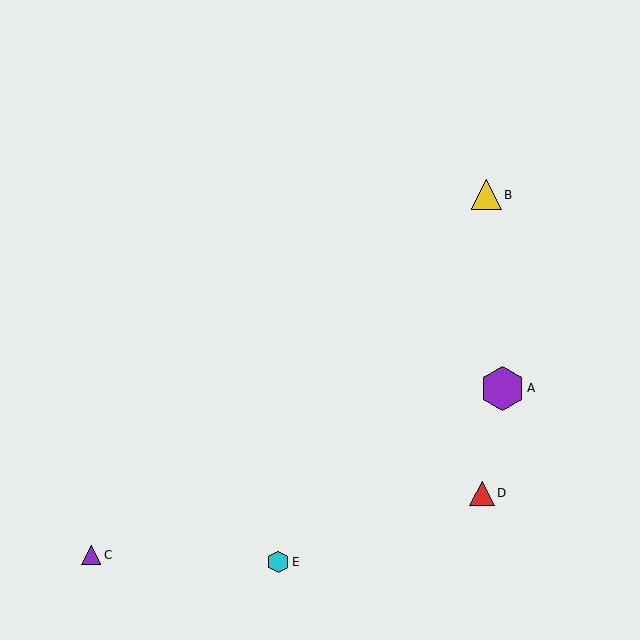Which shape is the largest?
The purple hexagon (labeled A) is the largest.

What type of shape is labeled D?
Shape D is a red triangle.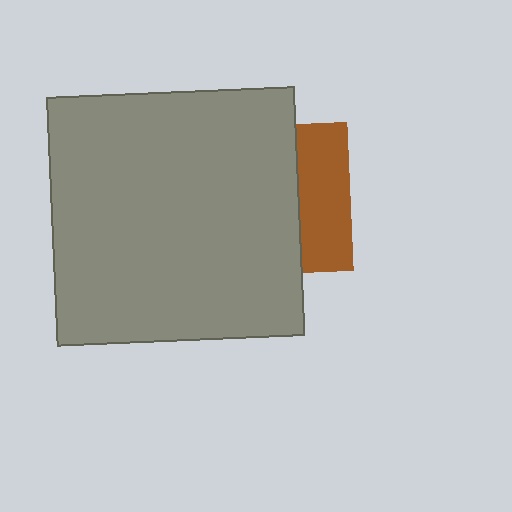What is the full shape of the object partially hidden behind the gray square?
The partially hidden object is a brown square.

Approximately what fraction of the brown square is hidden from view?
Roughly 65% of the brown square is hidden behind the gray square.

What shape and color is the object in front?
The object in front is a gray square.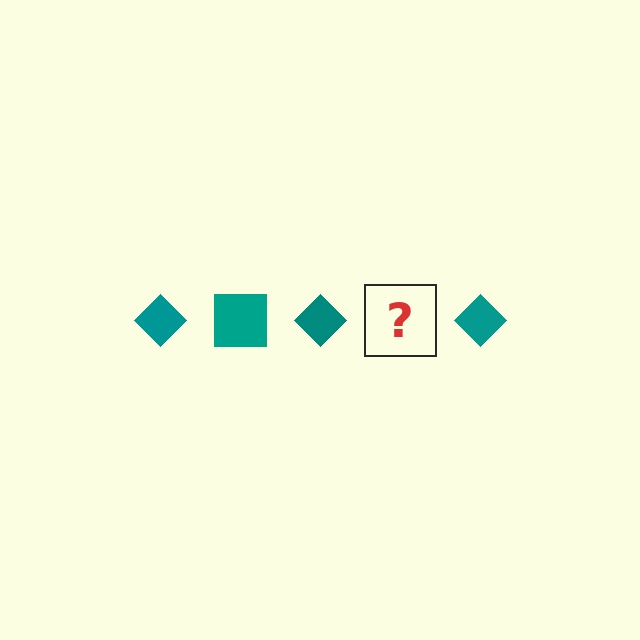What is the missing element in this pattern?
The missing element is a teal square.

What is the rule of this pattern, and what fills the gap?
The rule is that the pattern cycles through diamond, square shapes in teal. The gap should be filled with a teal square.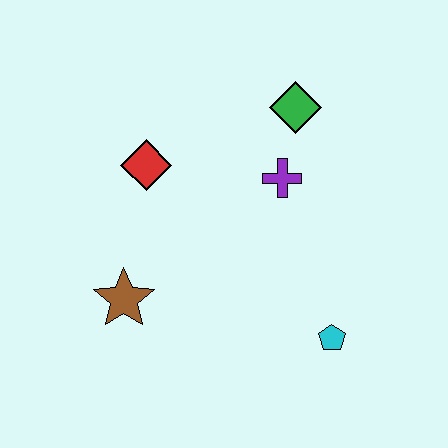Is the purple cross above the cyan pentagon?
Yes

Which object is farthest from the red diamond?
The cyan pentagon is farthest from the red diamond.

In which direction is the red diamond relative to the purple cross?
The red diamond is to the left of the purple cross.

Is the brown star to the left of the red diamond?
Yes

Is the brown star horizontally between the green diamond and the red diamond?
No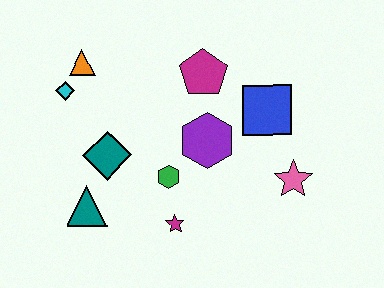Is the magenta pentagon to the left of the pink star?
Yes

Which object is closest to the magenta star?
The green hexagon is closest to the magenta star.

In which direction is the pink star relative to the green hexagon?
The pink star is to the right of the green hexagon.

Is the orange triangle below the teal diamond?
No